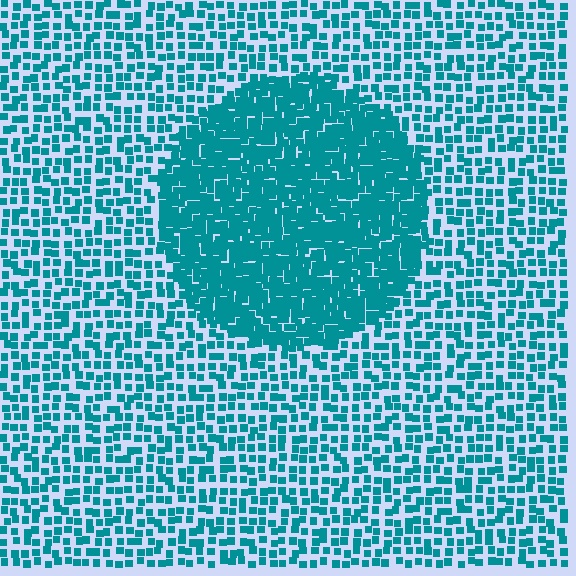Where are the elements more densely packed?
The elements are more densely packed inside the circle boundary.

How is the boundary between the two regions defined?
The boundary is defined by a change in element density (approximately 2.2x ratio). All elements are the same color, size, and shape.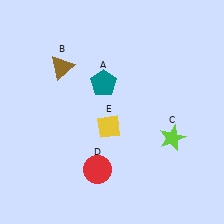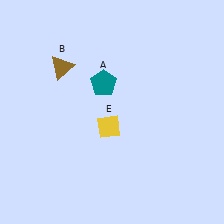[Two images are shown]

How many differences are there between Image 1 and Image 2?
There are 2 differences between the two images.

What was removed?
The lime star (C), the red circle (D) were removed in Image 2.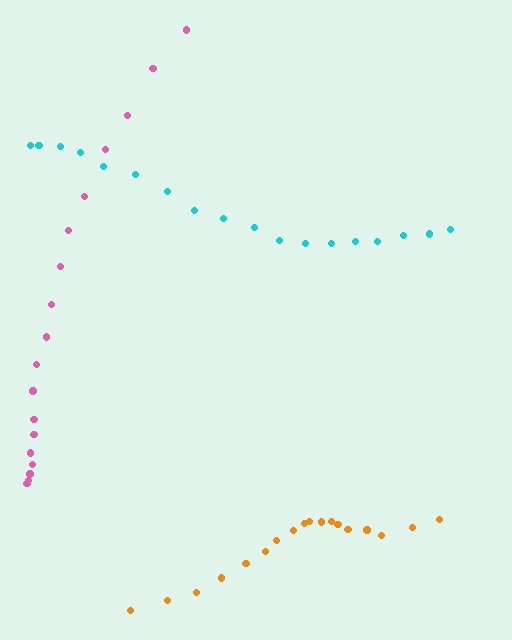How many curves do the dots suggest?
There are 3 distinct paths.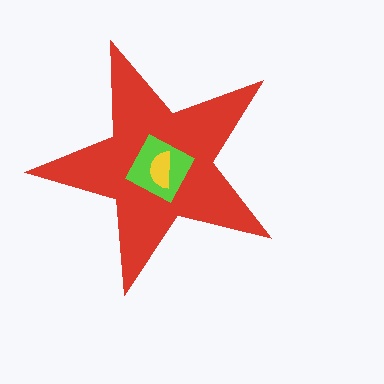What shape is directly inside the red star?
The lime diamond.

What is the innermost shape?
The yellow semicircle.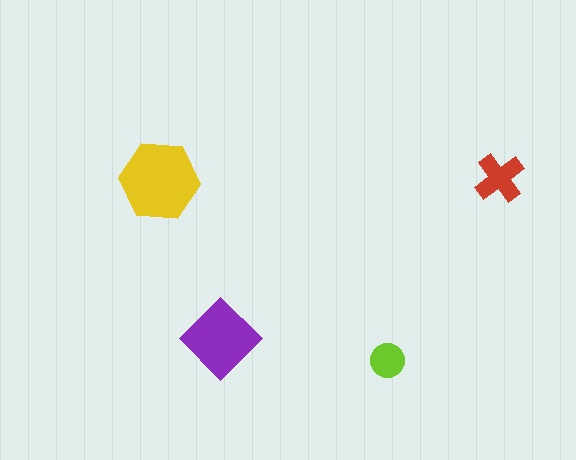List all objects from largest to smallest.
The yellow hexagon, the purple diamond, the red cross, the lime circle.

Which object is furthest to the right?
The red cross is rightmost.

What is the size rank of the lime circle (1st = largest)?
4th.